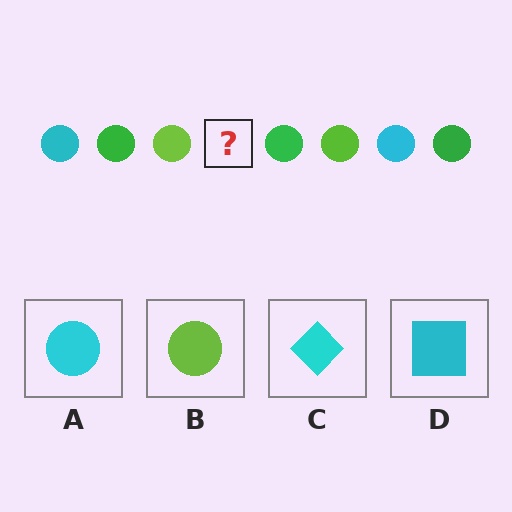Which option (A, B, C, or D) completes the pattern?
A.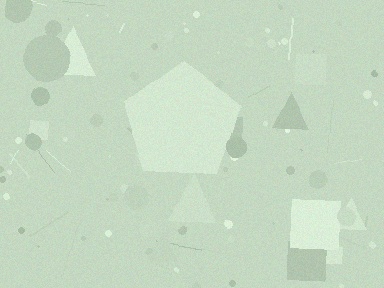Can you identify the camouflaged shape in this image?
The camouflaged shape is a pentagon.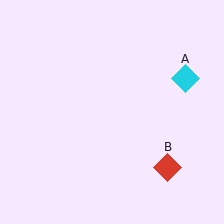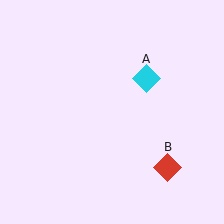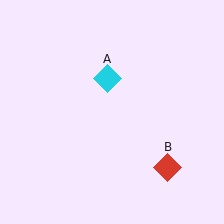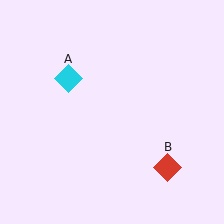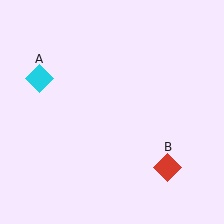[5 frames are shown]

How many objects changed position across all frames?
1 object changed position: cyan diamond (object A).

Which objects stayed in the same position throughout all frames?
Red diamond (object B) remained stationary.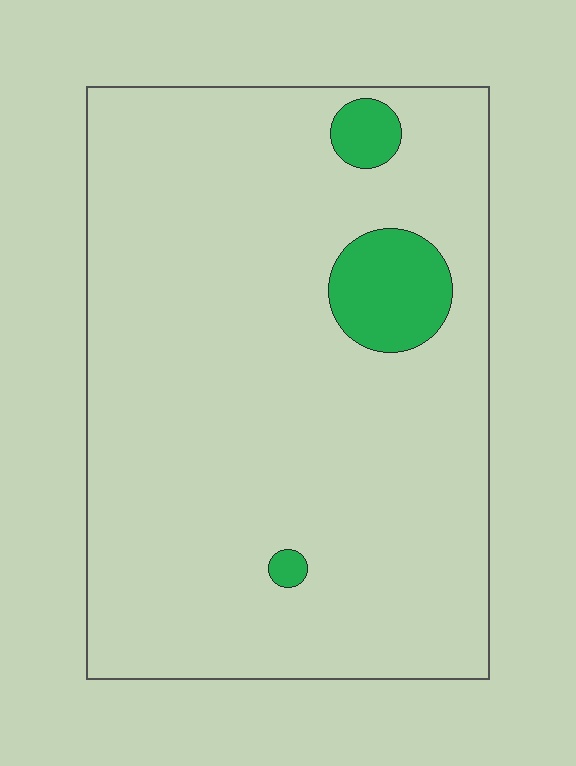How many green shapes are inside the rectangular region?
3.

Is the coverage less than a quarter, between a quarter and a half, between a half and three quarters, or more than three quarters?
Less than a quarter.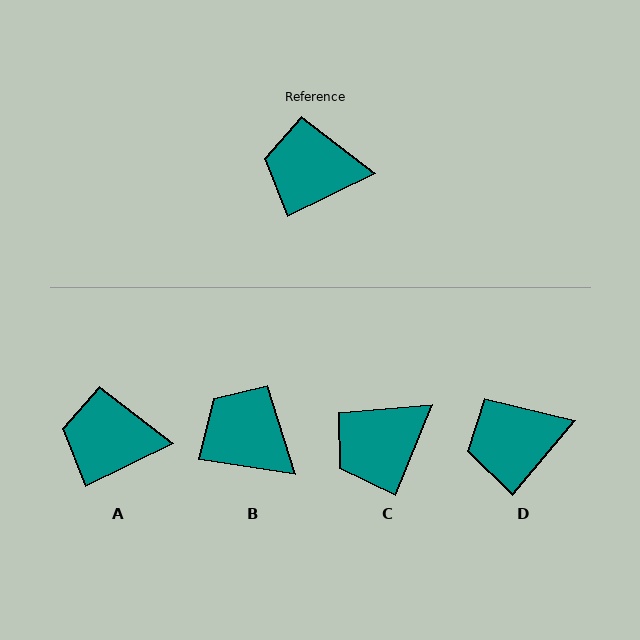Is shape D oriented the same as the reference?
No, it is off by about 24 degrees.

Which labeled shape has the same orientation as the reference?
A.